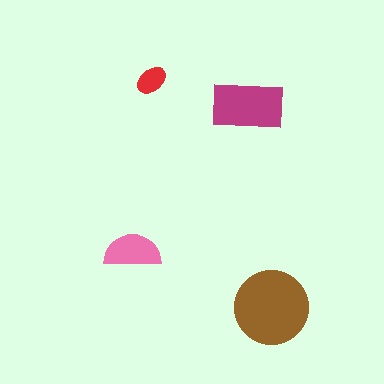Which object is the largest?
The brown circle.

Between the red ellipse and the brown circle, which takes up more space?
The brown circle.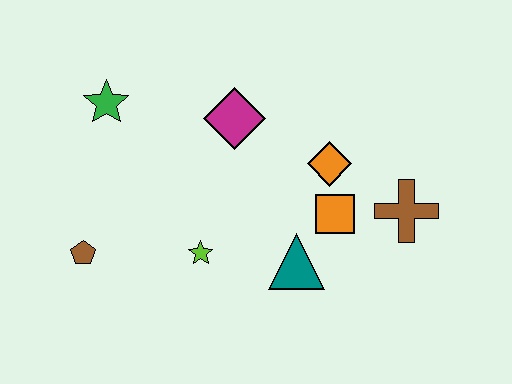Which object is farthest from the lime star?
The brown cross is farthest from the lime star.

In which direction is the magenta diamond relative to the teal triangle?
The magenta diamond is above the teal triangle.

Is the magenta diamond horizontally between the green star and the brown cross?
Yes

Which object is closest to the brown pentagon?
The lime star is closest to the brown pentagon.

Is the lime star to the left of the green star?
No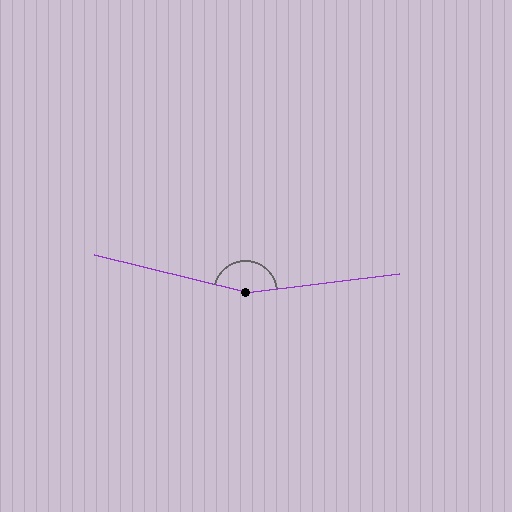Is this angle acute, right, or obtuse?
It is obtuse.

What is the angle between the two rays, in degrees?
Approximately 159 degrees.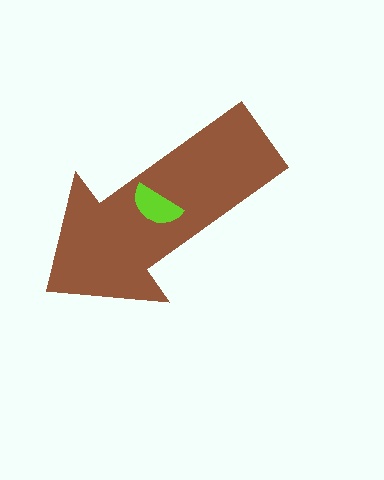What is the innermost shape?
The lime semicircle.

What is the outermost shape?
The brown arrow.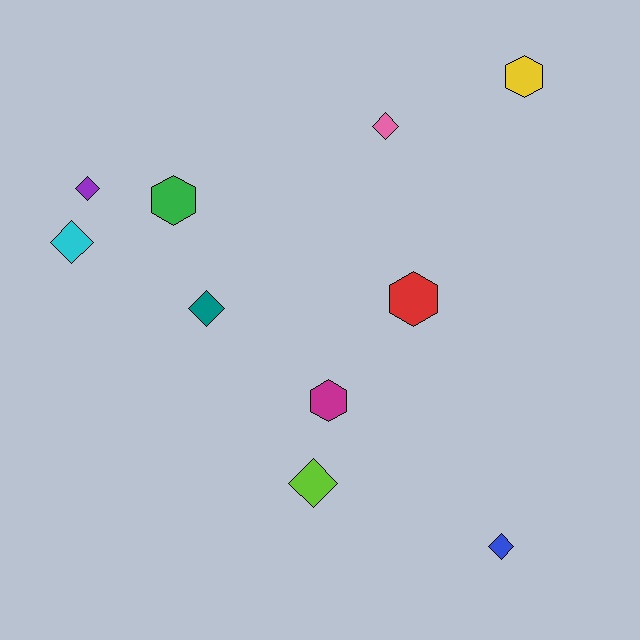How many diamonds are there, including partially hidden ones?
There are 6 diamonds.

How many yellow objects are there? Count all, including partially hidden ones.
There is 1 yellow object.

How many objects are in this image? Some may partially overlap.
There are 10 objects.